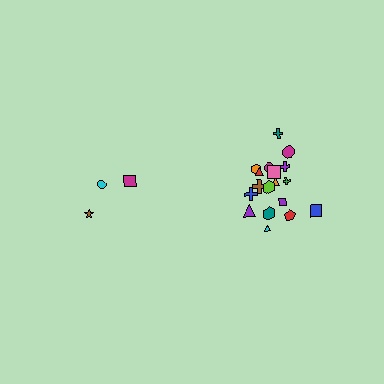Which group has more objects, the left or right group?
The right group.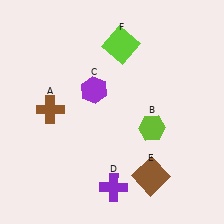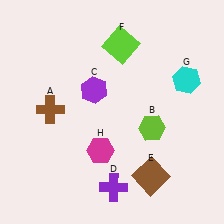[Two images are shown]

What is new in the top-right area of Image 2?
A cyan hexagon (G) was added in the top-right area of Image 2.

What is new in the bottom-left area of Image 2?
A magenta hexagon (H) was added in the bottom-left area of Image 2.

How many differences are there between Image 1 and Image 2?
There are 2 differences between the two images.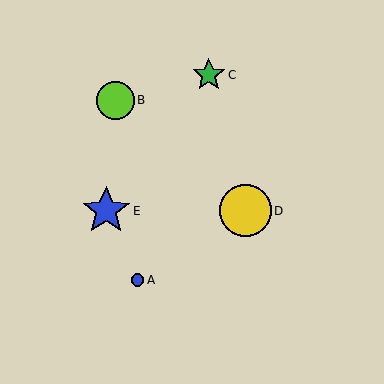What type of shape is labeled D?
Shape D is a yellow circle.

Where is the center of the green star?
The center of the green star is at (209, 75).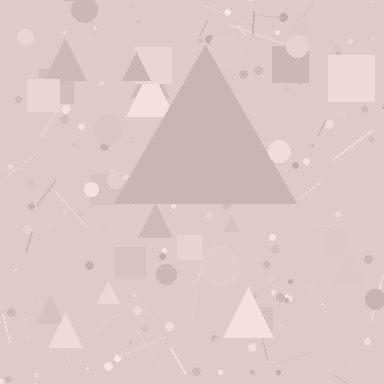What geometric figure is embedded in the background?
A triangle is embedded in the background.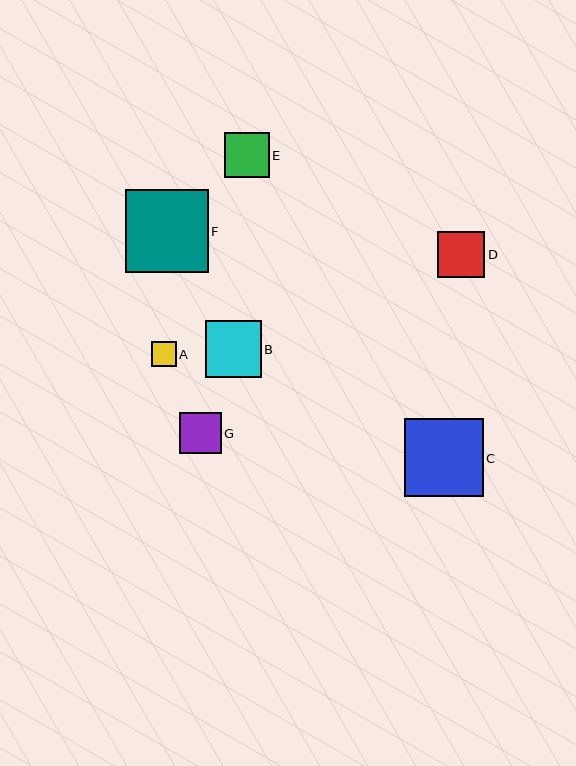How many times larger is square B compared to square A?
Square B is approximately 2.2 times the size of square A.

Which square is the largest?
Square F is the largest with a size of approximately 83 pixels.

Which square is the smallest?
Square A is the smallest with a size of approximately 25 pixels.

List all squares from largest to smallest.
From largest to smallest: F, C, B, D, E, G, A.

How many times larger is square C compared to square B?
Square C is approximately 1.4 times the size of square B.